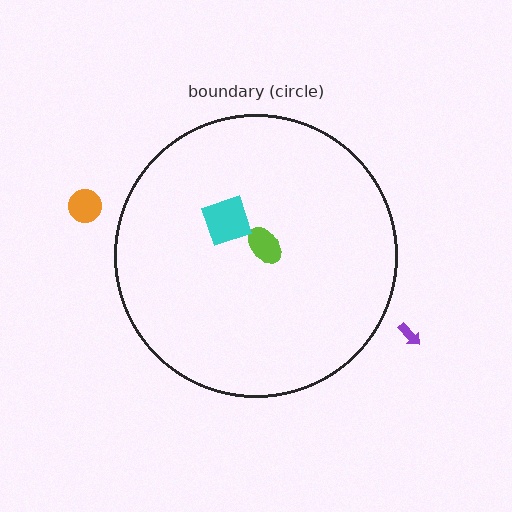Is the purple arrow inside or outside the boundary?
Outside.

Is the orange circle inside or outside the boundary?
Outside.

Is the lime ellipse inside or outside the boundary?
Inside.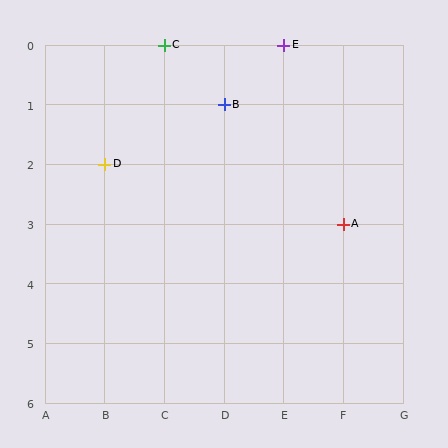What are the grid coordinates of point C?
Point C is at grid coordinates (C, 0).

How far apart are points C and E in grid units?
Points C and E are 2 columns apart.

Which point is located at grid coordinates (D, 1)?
Point B is at (D, 1).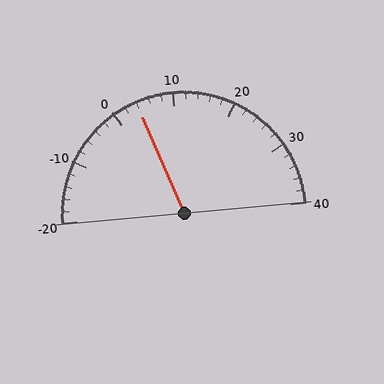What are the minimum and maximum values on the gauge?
The gauge ranges from -20 to 40.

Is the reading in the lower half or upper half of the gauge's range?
The reading is in the lower half of the range (-20 to 40).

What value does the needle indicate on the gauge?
The needle indicates approximately 4.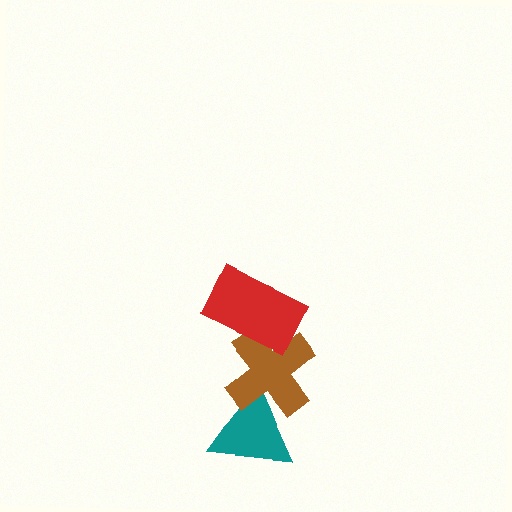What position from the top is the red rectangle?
The red rectangle is 1st from the top.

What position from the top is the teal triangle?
The teal triangle is 3rd from the top.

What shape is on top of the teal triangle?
The brown cross is on top of the teal triangle.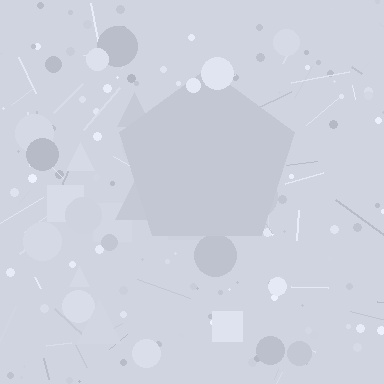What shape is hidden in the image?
A pentagon is hidden in the image.